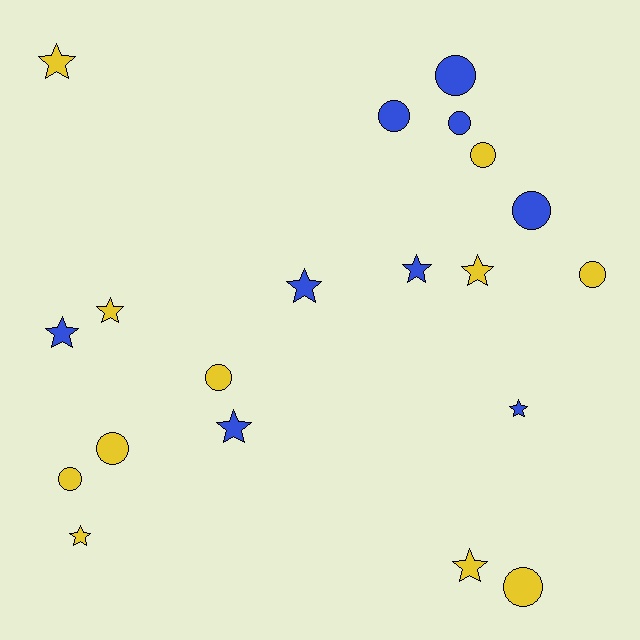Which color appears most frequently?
Yellow, with 11 objects.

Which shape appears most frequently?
Circle, with 10 objects.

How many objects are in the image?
There are 20 objects.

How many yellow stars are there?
There are 5 yellow stars.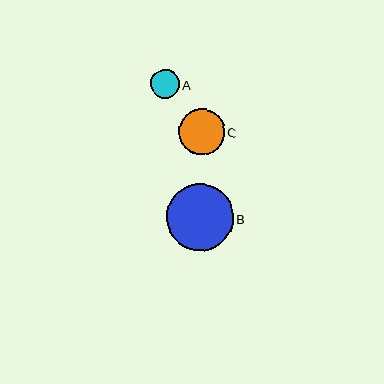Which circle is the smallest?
Circle A is the smallest with a size of approximately 29 pixels.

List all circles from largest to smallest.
From largest to smallest: B, C, A.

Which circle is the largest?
Circle B is the largest with a size of approximately 67 pixels.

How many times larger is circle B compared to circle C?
Circle B is approximately 1.5 times the size of circle C.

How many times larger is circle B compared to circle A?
Circle B is approximately 2.3 times the size of circle A.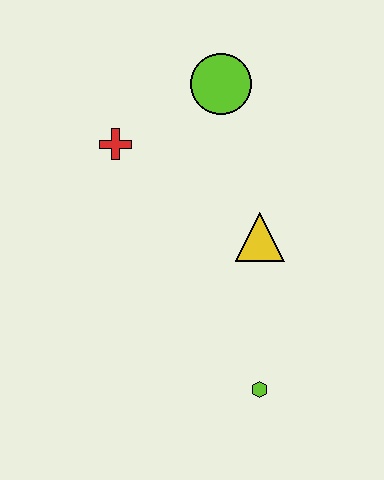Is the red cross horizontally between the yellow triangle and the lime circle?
No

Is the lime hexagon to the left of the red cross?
No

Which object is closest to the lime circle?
The red cross is closest to the lime circle.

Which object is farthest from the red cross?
The lime hexagon is farthest from the red cross.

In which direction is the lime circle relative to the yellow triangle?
The lime circle is above the yellow triangle.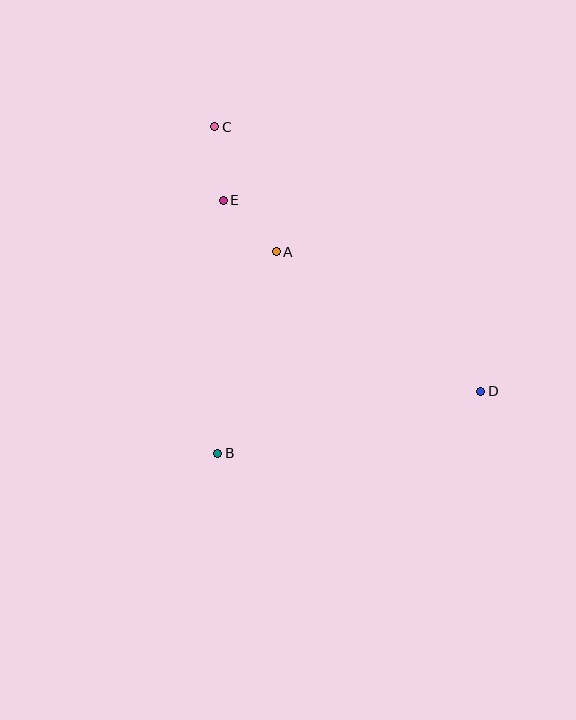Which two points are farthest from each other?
Points C and D are farthest from each other.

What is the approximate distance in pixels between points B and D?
The distance between B and D is approximately 270 pixels.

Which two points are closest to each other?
Points A and E are closest to each other.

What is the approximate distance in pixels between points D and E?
The distance between D and E is approximately 321 pixels.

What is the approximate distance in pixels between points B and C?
The distance between B and C is approximately 327 pixels.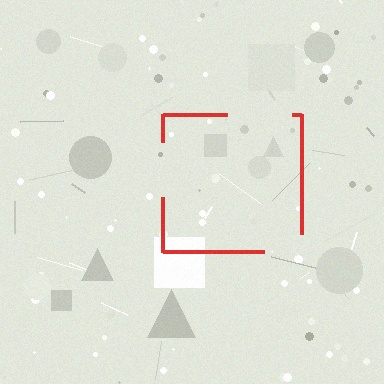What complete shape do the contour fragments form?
The contour fragments form a square.